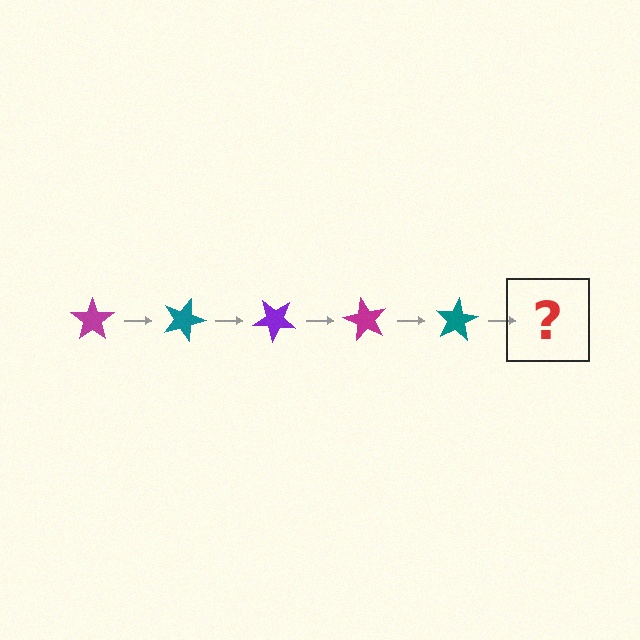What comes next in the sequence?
The next element should be a purple star, rotated 100 degrees from the start.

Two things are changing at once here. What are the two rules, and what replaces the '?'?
The two rules are that it rotates 20 degrees each step and the color cycles through magenta, teal, and purple. The '?' should be a purple star, rotated 100 degrees from the start.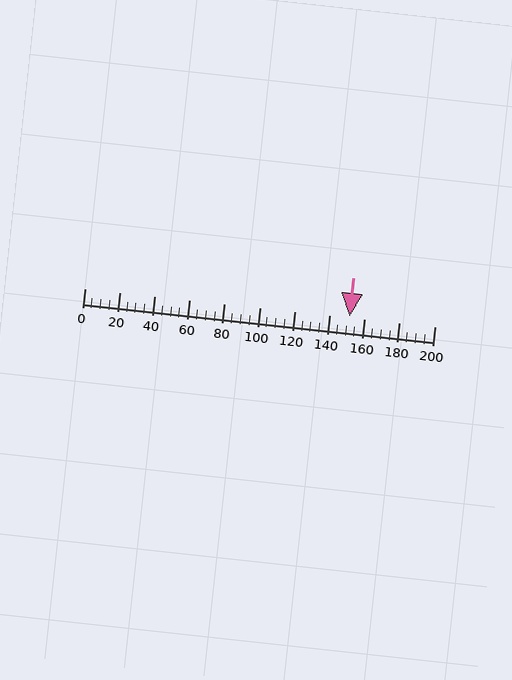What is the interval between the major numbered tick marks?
The major tick marks are spaced 20 units apart.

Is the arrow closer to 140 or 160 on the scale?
The arrow is closer to 160.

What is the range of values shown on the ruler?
The ruler shows values from 0 to 200.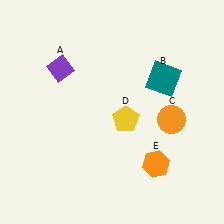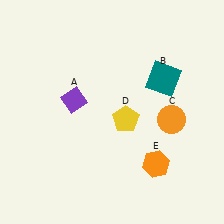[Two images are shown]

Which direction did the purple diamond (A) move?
The purple diamond (A) moved down.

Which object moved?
The purple diamond (A) moved down.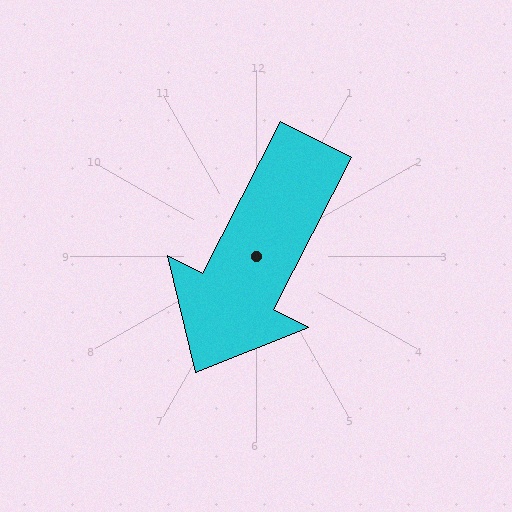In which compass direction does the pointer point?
Southwest.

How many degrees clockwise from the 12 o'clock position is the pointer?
Approximately 207 degrees.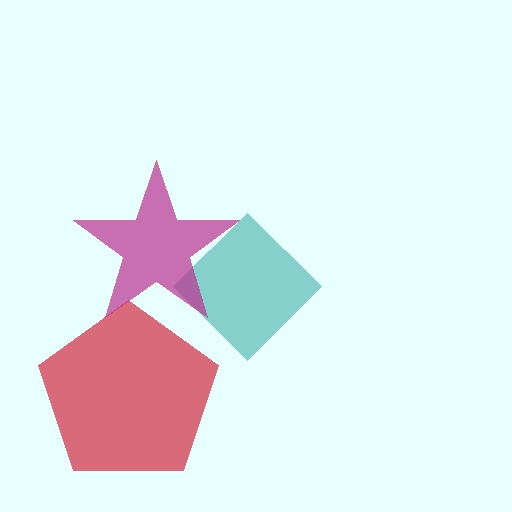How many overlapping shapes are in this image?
There are 3 overlapping shapes in the image.